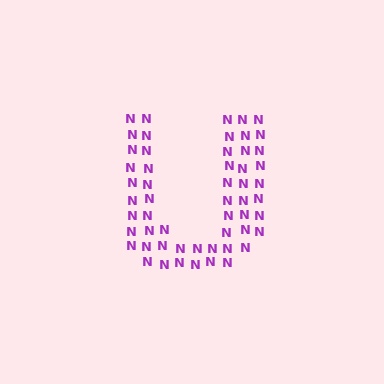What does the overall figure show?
The overall figure shows the letter U.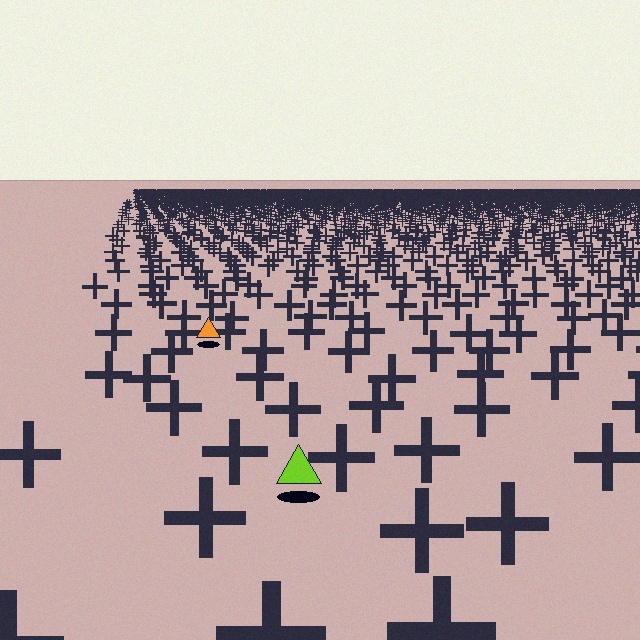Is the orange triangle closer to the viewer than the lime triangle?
No. The lime triangle is closer — you can tell from the texture gradient: the ground texture is coarser near it.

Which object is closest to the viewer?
The lime triangle is closest. The texture marks near it are larger and more spread out.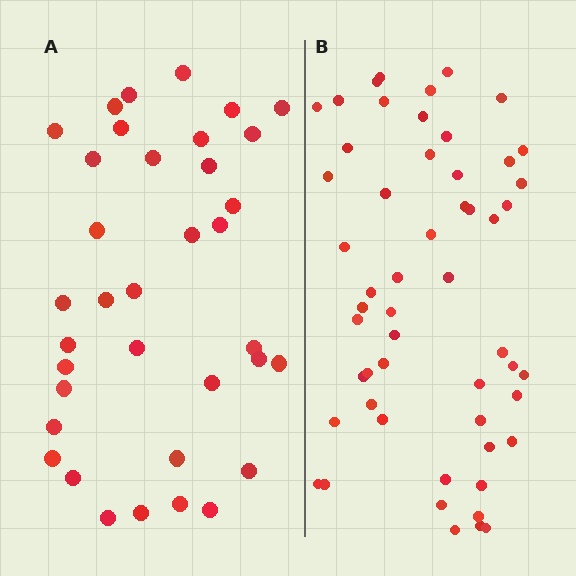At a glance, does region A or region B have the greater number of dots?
Region B (the right region) has more dots.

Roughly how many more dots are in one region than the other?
Region B has approximately 20 more dots than region A.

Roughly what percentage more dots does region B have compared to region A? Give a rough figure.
About 50% more.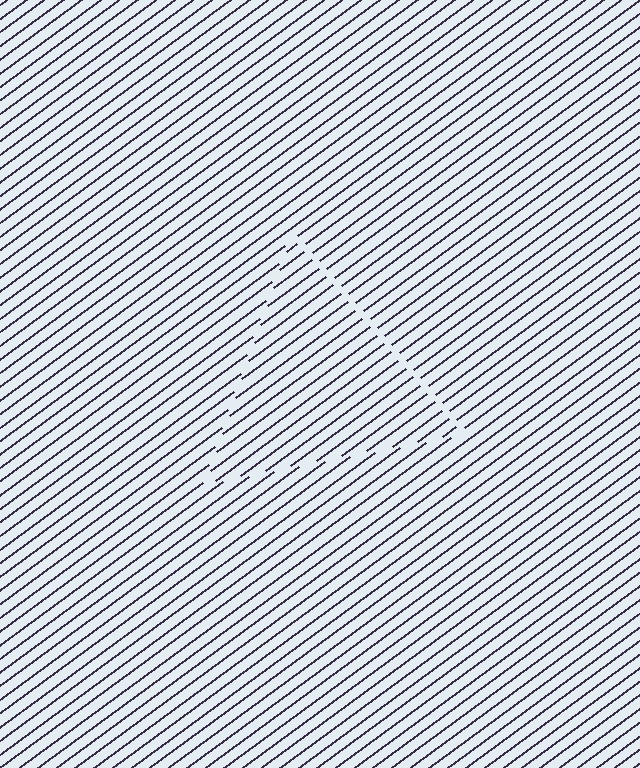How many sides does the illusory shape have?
3 sides — the line-ends trace a triangle.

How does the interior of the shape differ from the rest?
The interior of the shape contains the same grating, shifted by half a period — the contour is defined by the phase discontinuity where line-ends from the inner and outer gratings abut.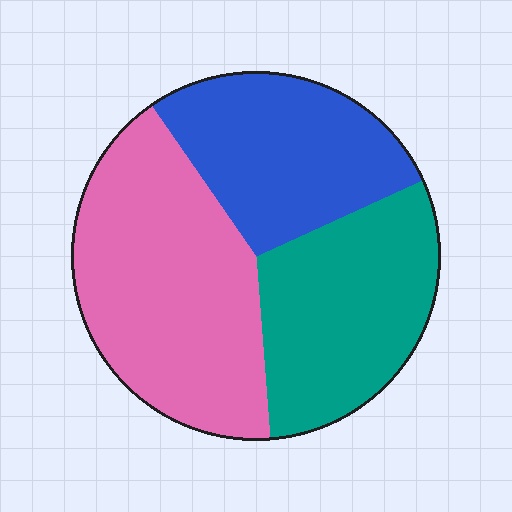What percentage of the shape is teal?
Teal covers about 30% of the shape.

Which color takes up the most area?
Pink, at roughly 40%.